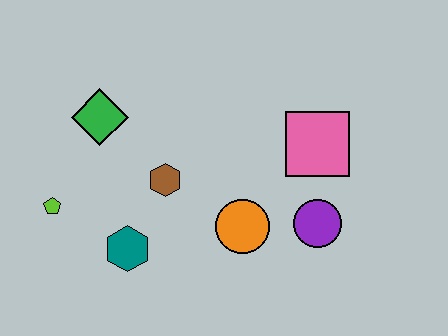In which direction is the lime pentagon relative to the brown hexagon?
The lime pentagon is to the left of the brown hexagon.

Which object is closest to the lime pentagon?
The teal hexagon is closest to the lime pentagon.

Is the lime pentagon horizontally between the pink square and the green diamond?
No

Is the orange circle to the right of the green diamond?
Yes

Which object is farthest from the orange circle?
The lime pentagon is farthest from the orange circle.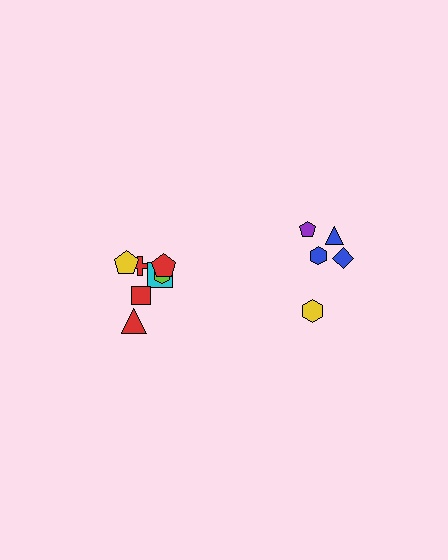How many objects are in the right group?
There are 5 objects.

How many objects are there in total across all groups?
There are 12 objects.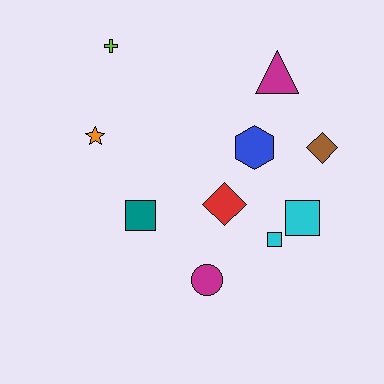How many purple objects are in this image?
There are no purple objects.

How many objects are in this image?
There are 10 objects.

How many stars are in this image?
There is 1 star.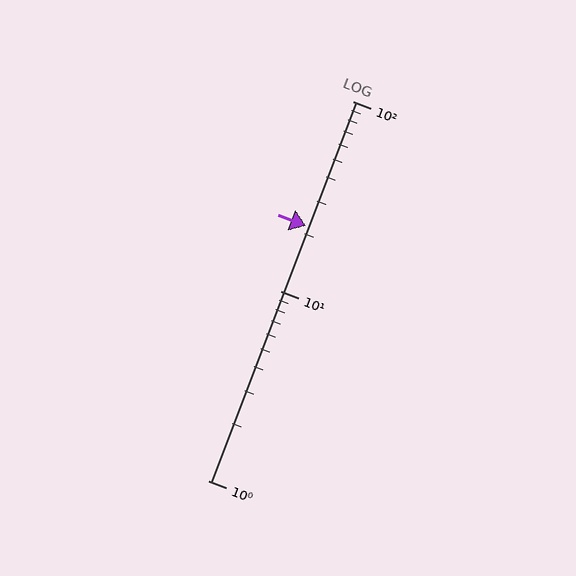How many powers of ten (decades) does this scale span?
The scale spans 2 decades, from 1 to 100.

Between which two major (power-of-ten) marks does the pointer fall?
The pointer is between 10 and 100.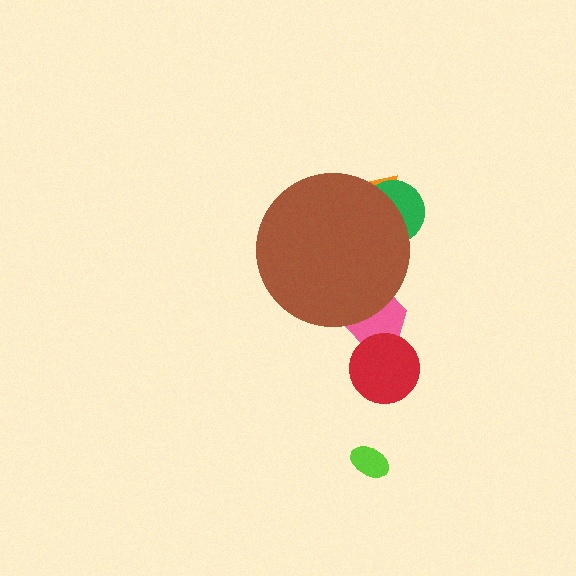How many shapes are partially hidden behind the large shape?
3 shapes are partially hidden.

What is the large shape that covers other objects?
A brown circle.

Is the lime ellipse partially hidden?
No, the lime ellipse is fully visible.